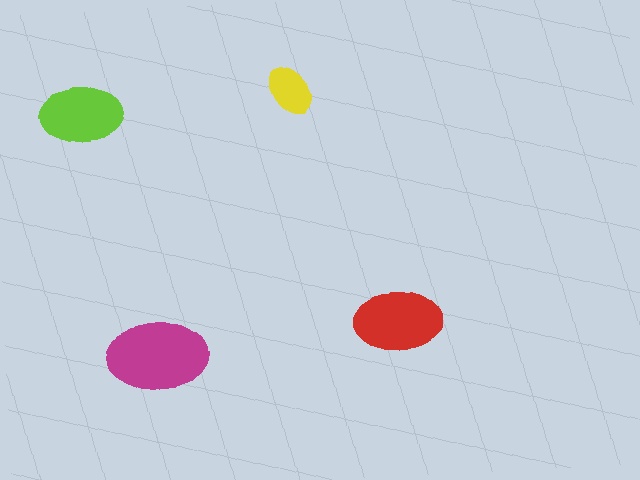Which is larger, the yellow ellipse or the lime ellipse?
The lime one.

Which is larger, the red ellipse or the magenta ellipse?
The magenta one.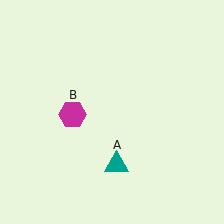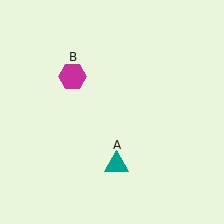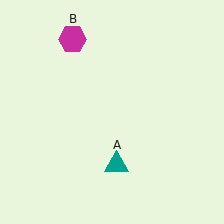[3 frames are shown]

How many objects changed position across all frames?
1 object changed position: magenta hexagon (object B).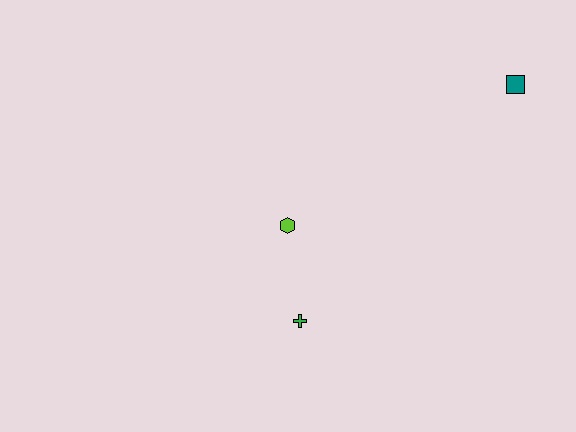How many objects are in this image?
There are 3 objects.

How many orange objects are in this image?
There are no orange objects.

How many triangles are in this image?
There are no triangles.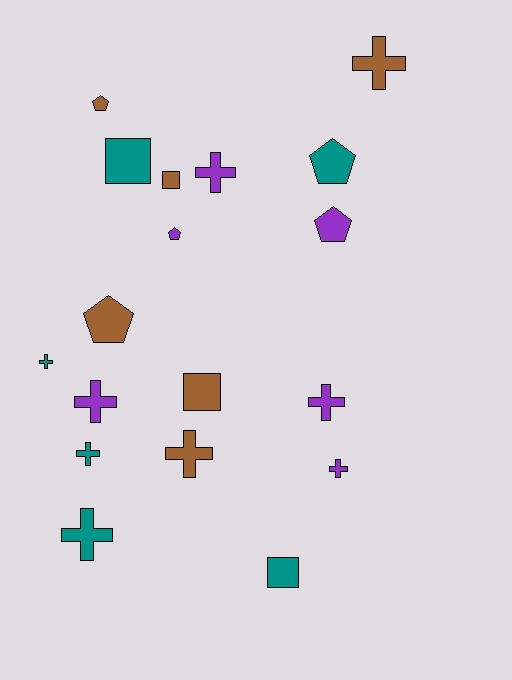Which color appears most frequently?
Purple, with 6 objects.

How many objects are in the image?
There are 18 objects.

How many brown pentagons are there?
There are 2 brown pentagons.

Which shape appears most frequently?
Cross, with 9 objects.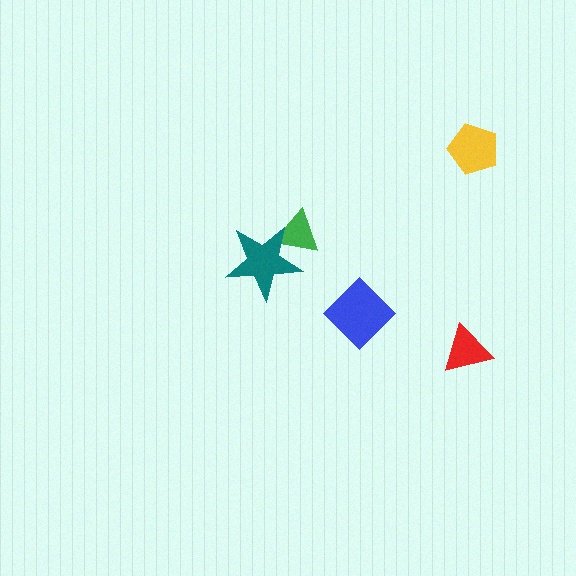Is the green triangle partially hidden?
Yes, it is partially covered by another shape.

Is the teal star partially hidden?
No, no other shape covers it.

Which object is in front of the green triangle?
The teal star is in front of the green triangle.